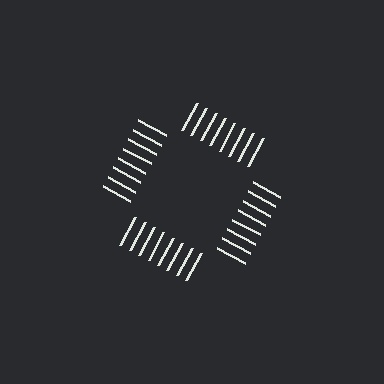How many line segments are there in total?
32 — 8 along each of the 4 edges.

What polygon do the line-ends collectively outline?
An illusory square — the line segments terminate on its edges but no continuous stroke is drawn.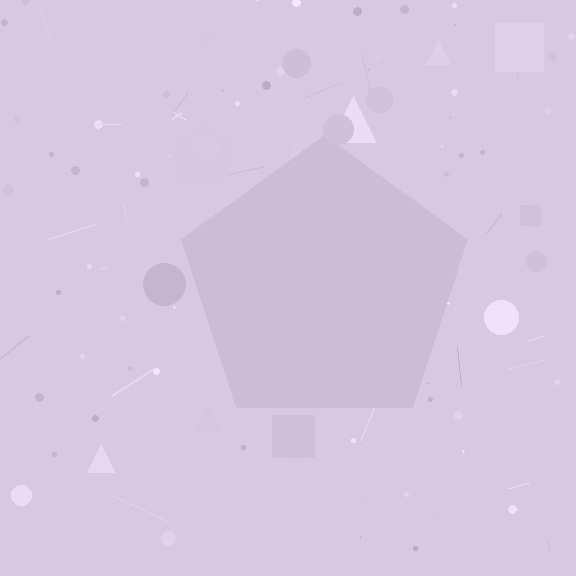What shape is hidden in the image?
A pentagon is hidden in the image.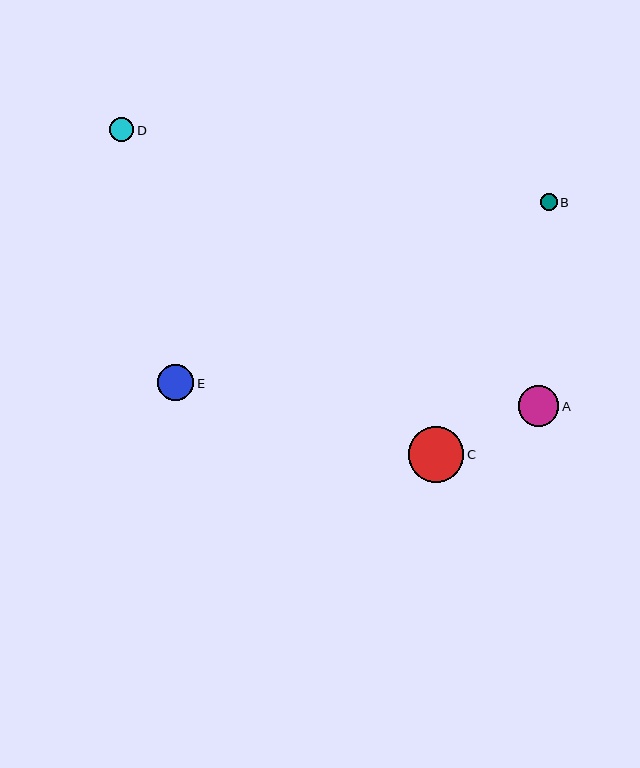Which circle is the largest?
Circle C is the largest with a size of approximately 56 pixels.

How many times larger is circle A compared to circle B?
Circle A is approximately 2.4 times the size of circle B.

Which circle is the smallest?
Circle B is the smallest with a size of approximately 17 pixels.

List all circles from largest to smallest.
From largest to smallest: C, A, E, D, B.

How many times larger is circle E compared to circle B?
Circle E is approximately 2.1 times the size of circle B.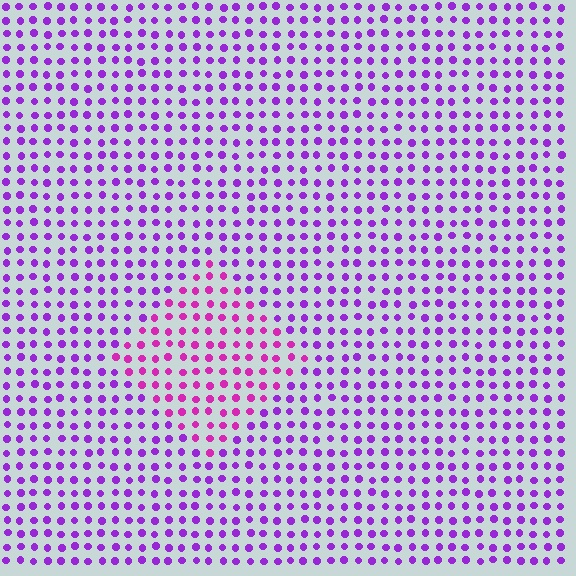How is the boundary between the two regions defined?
The boundary is defined purely by a slight shift in hue (about 32 degrees). Spacing, size, and orientation are identical on both sides.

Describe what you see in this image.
The image is filled with small purple elements in a uniform arrangement. A diamond-shaped region is visible where the elements are tinted to a slightly different hue, forming a subtle color boundary.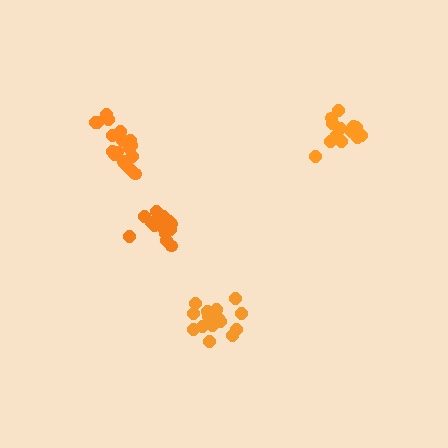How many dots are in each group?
Group 1: 15 dots, Group 2: 20 dots, Group 3: 14 dots, Group 4: 17 dots (66 total).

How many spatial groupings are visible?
There are 4 spatial groupings.